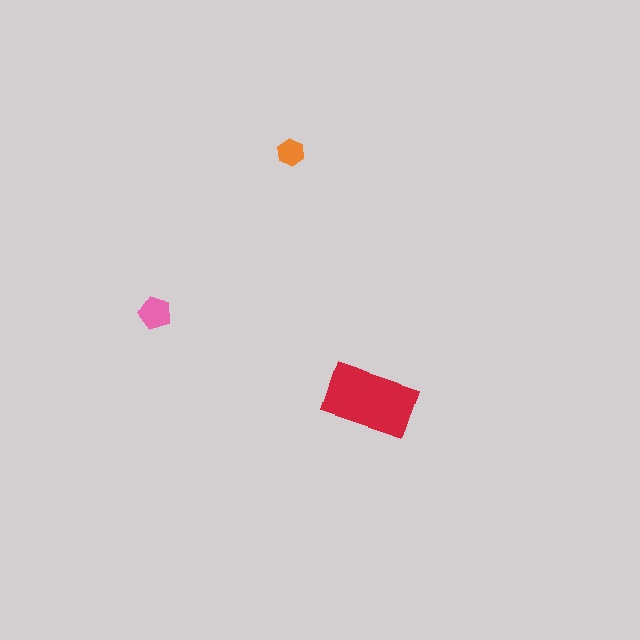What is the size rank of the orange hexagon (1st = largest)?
3rd.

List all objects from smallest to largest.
The orange hexagon, the pink pentagon, the red rectangle.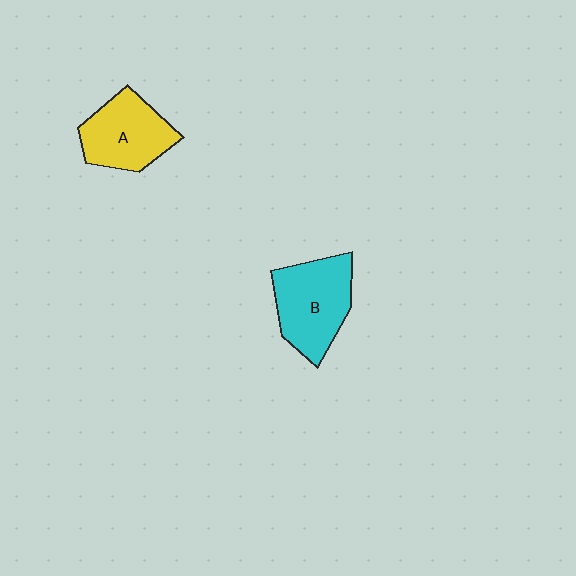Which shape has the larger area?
Shape B (cyan).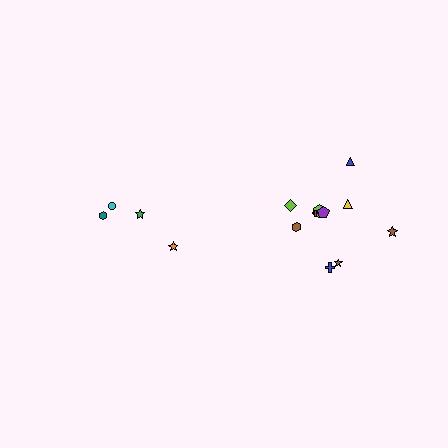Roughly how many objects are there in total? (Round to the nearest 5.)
Roughly 15 objects in total.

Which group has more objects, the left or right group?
The right group.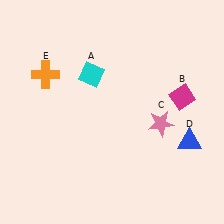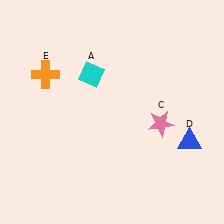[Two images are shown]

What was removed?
The magenta diamond (B) was removed in Image 2.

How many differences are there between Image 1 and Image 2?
There is 1 difference between the two images.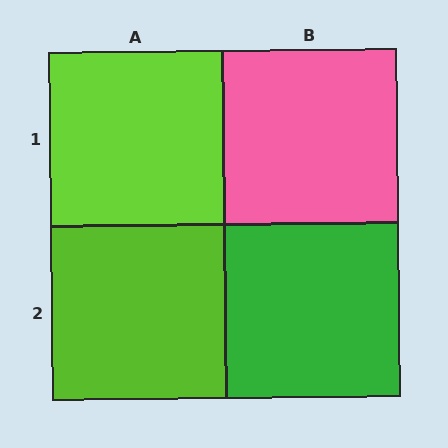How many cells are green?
1 cell is green.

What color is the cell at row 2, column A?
Lime.